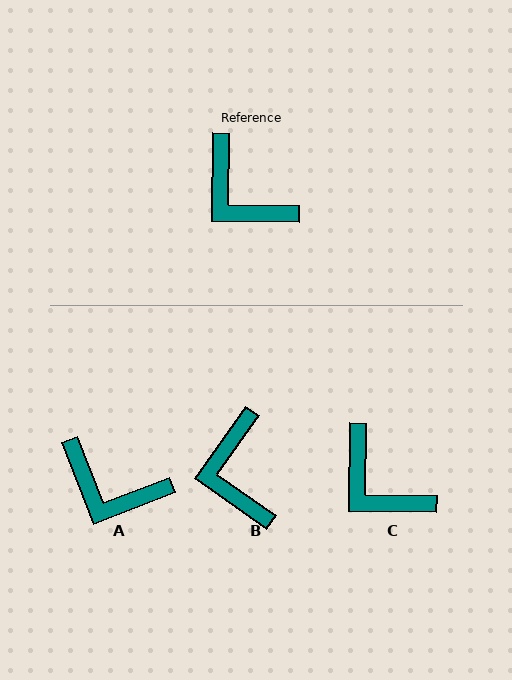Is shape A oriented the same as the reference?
No, it is off by about 22 degrees.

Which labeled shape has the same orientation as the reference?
C.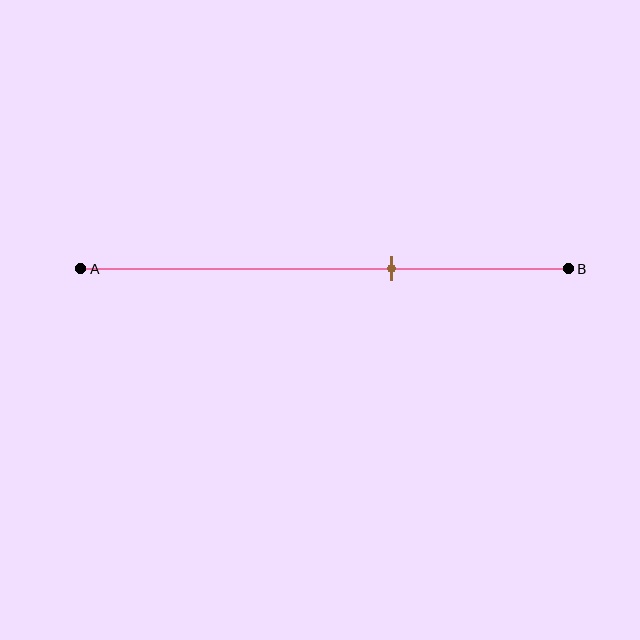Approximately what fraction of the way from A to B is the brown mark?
The brown mark is approximately 65% of the way from A to B.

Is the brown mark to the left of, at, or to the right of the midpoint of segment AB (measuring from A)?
The brown mark is to the right of the midpoint of segment AB.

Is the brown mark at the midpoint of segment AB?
No, the mark is at about 65% from A, not at the 50% midpoint.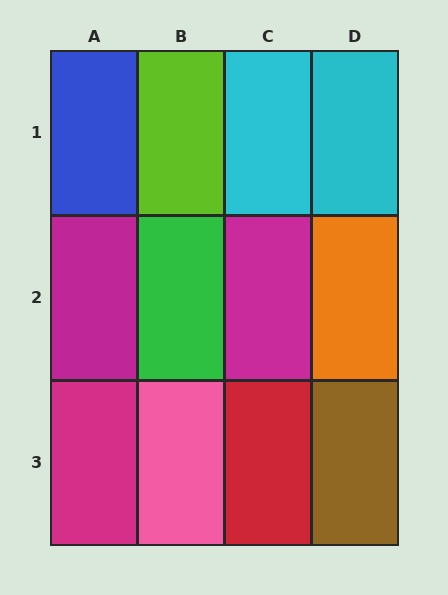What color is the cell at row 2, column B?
Green.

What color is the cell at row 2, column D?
Orange.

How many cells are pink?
1 cell is pink.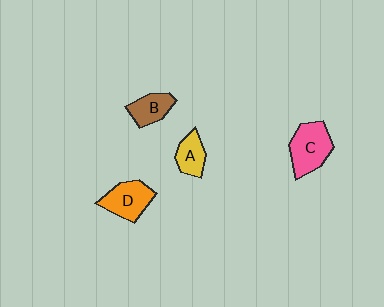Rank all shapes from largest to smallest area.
From largest to smallest: C (pink), D (orange), B (brown), A (yellow).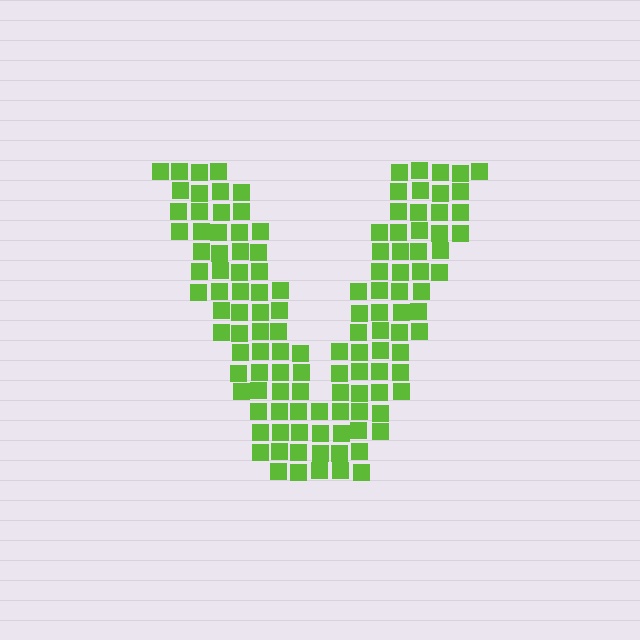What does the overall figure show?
The overall figure shows the letter V.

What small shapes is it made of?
It is made of small squares.